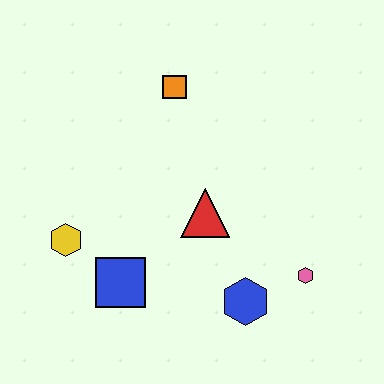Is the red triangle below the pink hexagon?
No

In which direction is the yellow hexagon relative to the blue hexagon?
The yellow hexagon is to the left of the blue hexagon.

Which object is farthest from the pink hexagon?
The yellow hexagon is farthest from the pink hexagon.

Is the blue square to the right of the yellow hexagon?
Yes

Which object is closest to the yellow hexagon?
The blue square is closest to the yellow hexagon.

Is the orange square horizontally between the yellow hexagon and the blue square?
No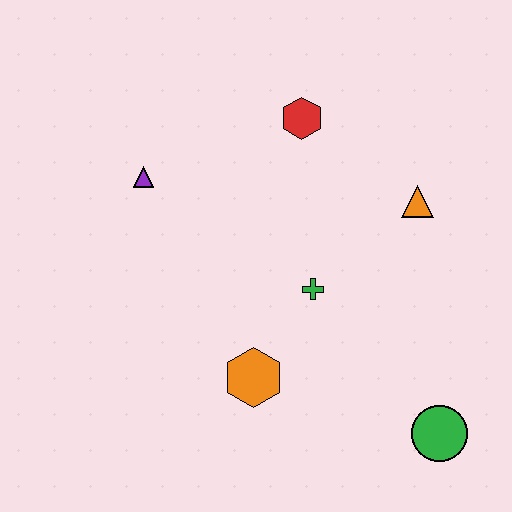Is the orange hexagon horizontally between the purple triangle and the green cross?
Yes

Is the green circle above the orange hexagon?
No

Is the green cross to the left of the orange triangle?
Yes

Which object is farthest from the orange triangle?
The purple triangle is farthest from the orange triangle.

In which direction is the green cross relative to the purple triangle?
The green cross is to the right of the purple triangle.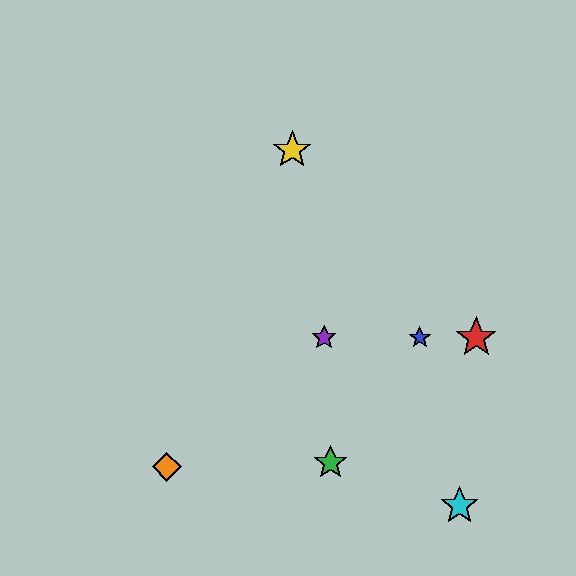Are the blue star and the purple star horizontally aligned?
Yes, both are at y≈337.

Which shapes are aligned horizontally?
The red star, the blue star, the purple star are aligned horizontally.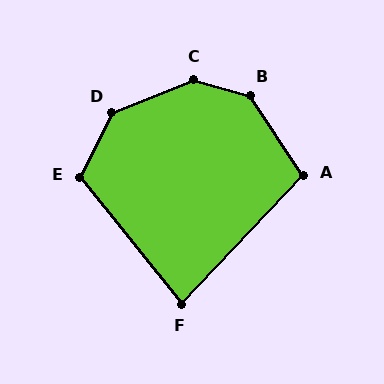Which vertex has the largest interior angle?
C, at approximately 142 degrees.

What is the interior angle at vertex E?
Approximately 115 degrees (obtuse).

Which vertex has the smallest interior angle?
F, at approximately 82 degrees.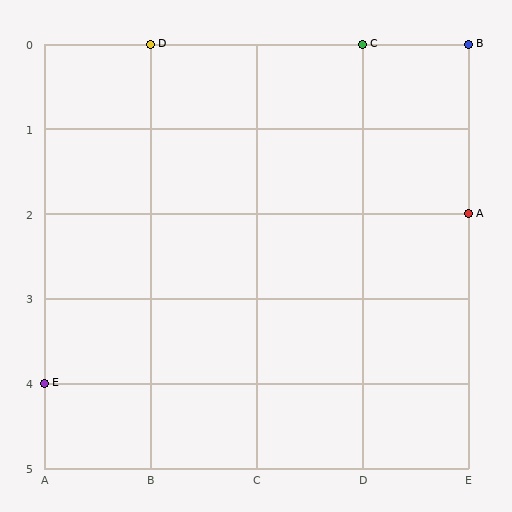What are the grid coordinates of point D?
Point D is at grid coordinates (B, 0).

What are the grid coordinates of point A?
Point A is at grid coordinates (E, 2).